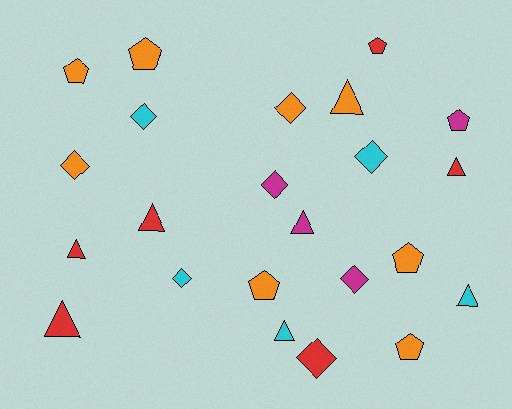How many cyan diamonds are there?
There are 3 cyan diamonds.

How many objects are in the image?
There are 23 objects.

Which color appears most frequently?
Orange, with 8 objects.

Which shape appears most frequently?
Triangle, with 8 objects.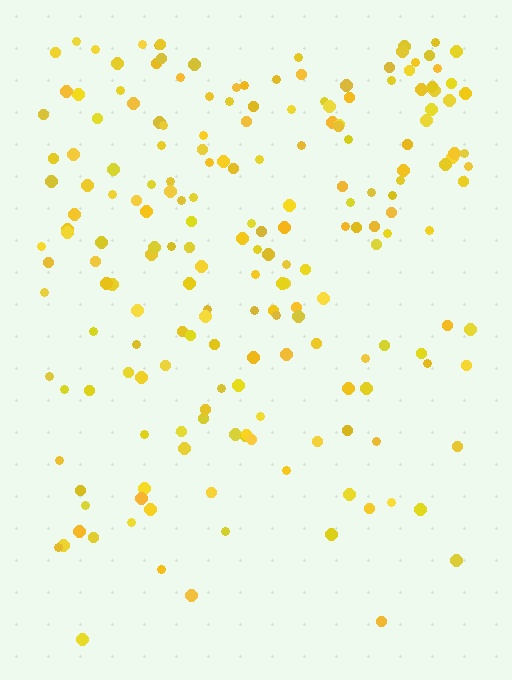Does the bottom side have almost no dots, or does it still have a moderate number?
Still a moderate number, just noticeably fewer than the top.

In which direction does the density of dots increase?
From bottom to top, with the top side densest.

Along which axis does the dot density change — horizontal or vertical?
Vertical.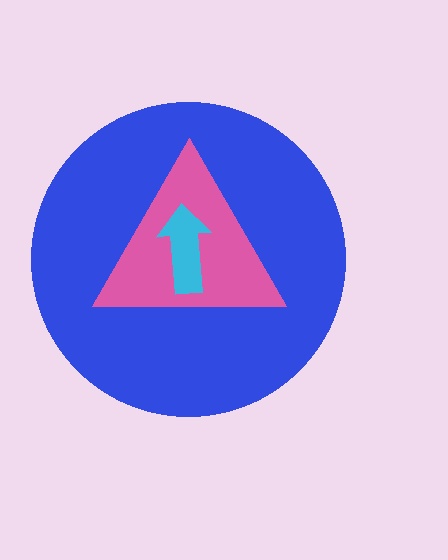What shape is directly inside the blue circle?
The pink triangle.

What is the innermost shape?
The cyan arrow.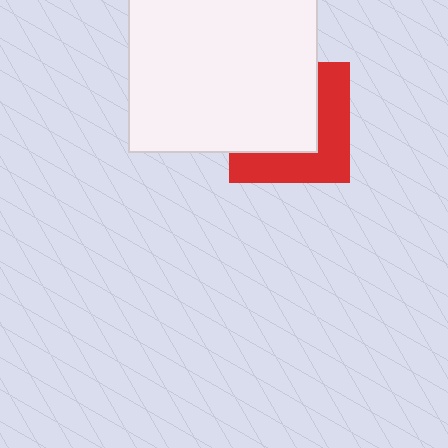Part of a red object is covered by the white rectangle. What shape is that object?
It is a square.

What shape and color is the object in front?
The object in front is a white rectangle.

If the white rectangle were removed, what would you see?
You would see the complete red square.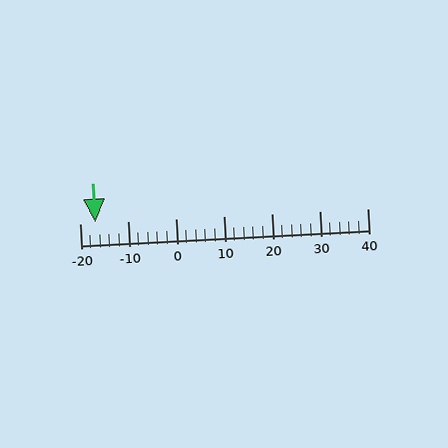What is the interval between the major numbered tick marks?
The major tick marks are spaced 10 units apart.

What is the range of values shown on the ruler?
The ruler shows values from -20 to 40.